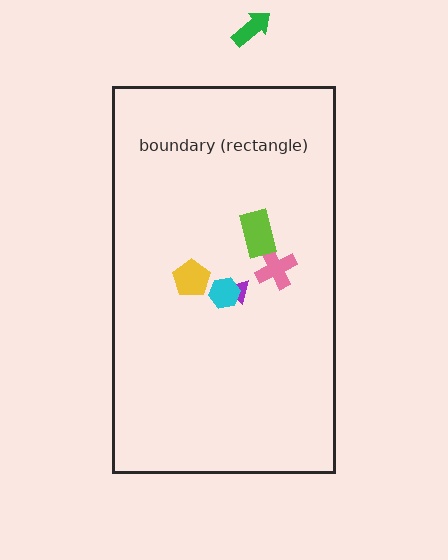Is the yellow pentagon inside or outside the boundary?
Inside.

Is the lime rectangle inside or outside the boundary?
Inside.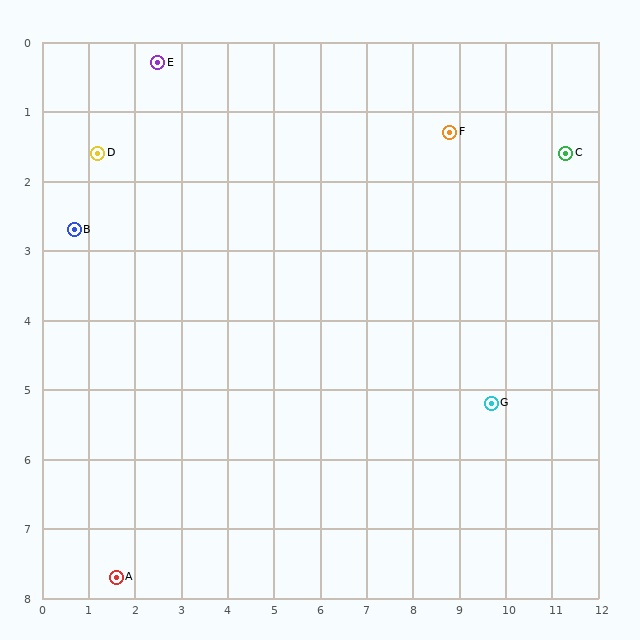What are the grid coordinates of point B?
Point B is at approximately (0.7, 2.7).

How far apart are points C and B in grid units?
Points C and B are about 10.7 grid units apart.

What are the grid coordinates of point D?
Point D is at approximately (1.2, 1.6).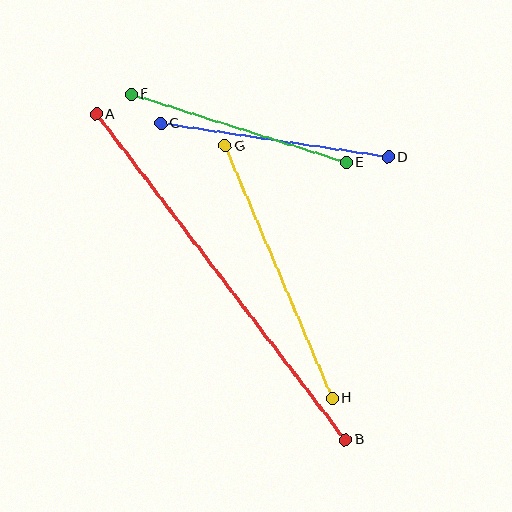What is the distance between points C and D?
The distance is approximately 230 pixels.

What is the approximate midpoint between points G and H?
The midpoint is at approximately (279, 272) pixels.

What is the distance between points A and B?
The distance is approximately 410 pixels.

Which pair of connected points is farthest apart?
Points A and B are farthest apart.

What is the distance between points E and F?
The distance is approximately 226 pixels.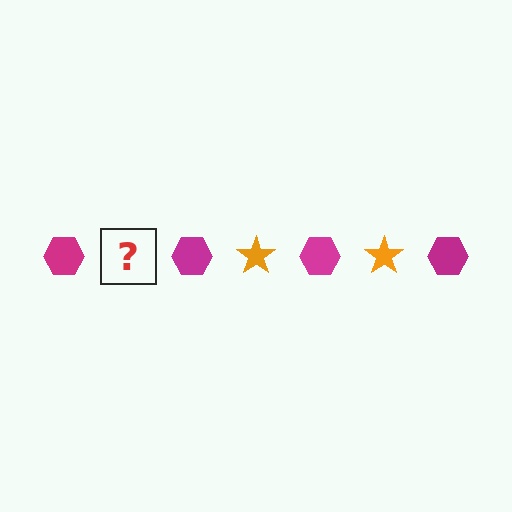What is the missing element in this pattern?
The missing element is an orange star.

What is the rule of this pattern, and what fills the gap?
The rule is that the pattern alternates between magenta hexagon and orange star. The gap should be filled with an orange star.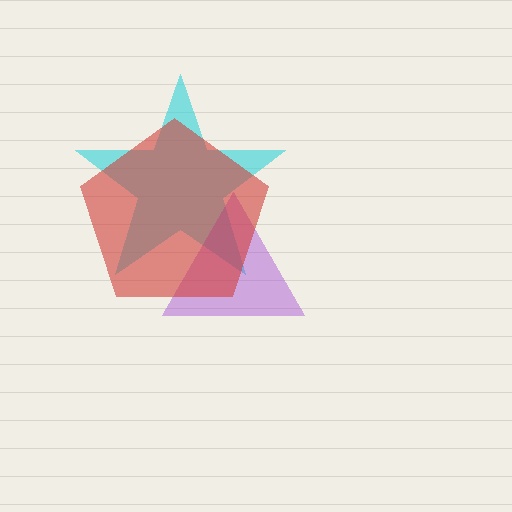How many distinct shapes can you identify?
There are 3 distinct shapes: a cyan star, a purple triangle, a red pentagon.